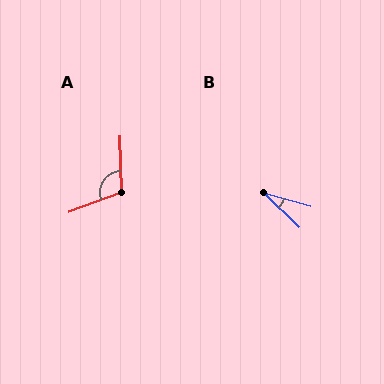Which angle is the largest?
A, at approximately 109 degrees.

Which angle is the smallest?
B, at approximately 29 degrees.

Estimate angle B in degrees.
Approximately 29 degrees.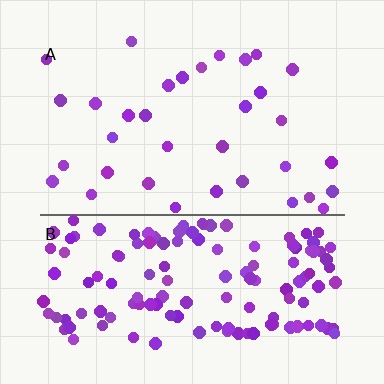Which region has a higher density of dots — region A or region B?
B (the bottom).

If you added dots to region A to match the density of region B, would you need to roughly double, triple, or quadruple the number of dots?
Approximately quadruple.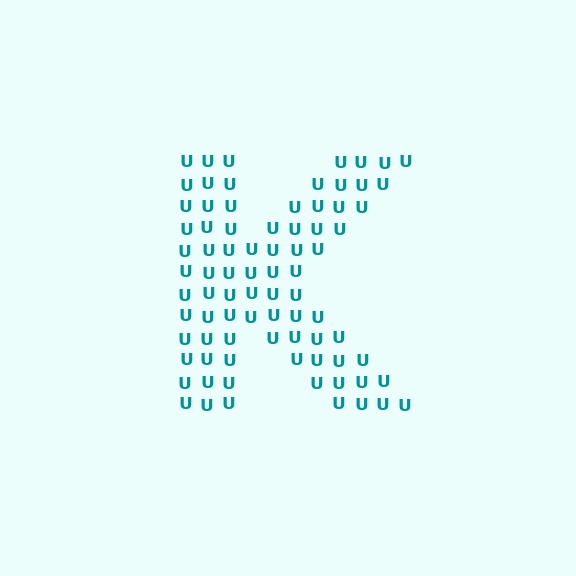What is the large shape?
The large shape is the letter K.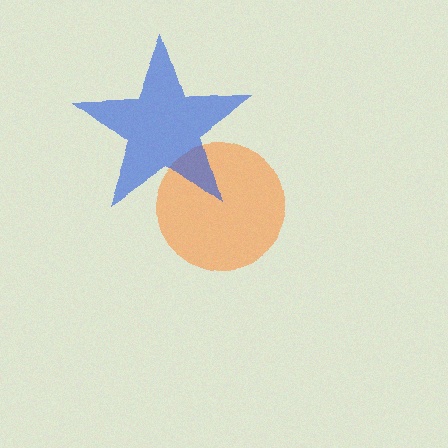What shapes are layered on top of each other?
The layered shapes are: an orange circle, a blue star.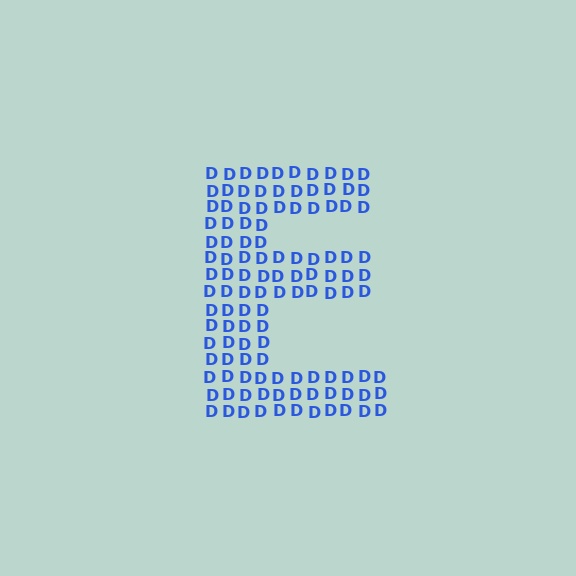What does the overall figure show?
The overall figure shows the letter E.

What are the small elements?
The small elements are letter D's.